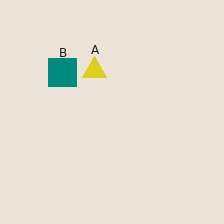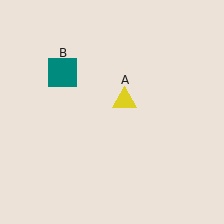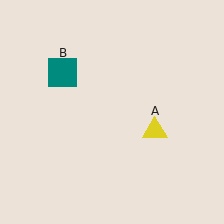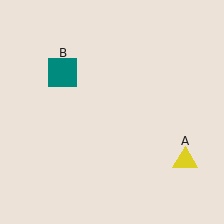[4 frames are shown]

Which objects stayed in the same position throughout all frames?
Teal square (object B) remained stationary.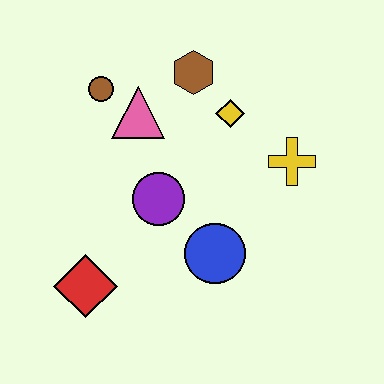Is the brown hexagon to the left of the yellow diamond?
Yes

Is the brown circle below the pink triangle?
No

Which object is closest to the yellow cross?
The yellow diamond is closest to the yellow cross.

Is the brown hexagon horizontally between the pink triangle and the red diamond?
No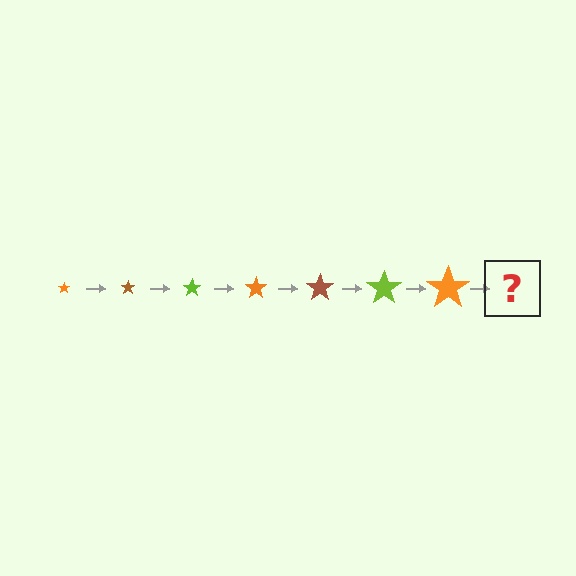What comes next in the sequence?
The next element should be a brown star, larger than the previous one.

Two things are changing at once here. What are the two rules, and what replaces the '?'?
The two rules are that the star grows larger each step and the color cycles through orange, brown, and lime. The '?' should be a brown star, larger than the previous one.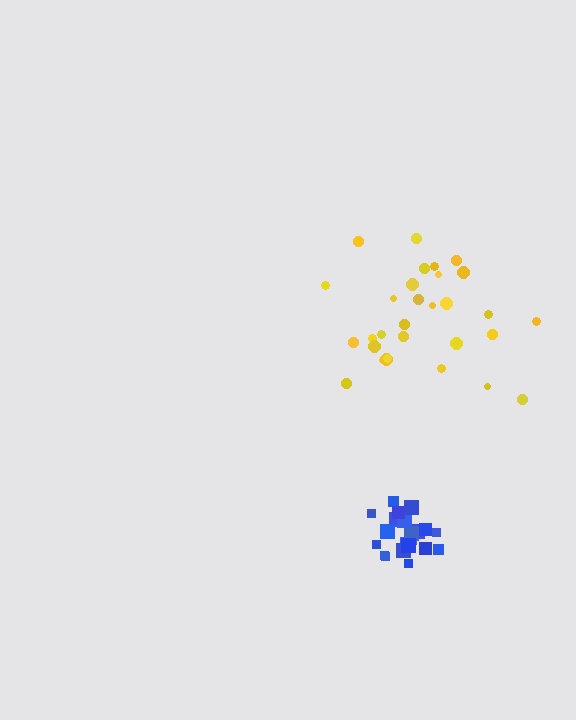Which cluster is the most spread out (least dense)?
Yellow.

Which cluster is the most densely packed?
Blue.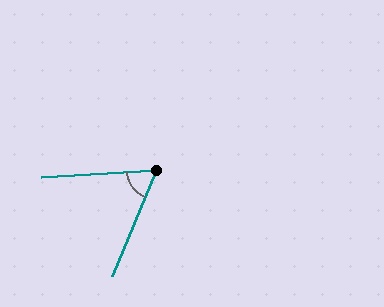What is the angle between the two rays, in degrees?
Approximately 64 degrees.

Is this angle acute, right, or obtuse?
It is acute.